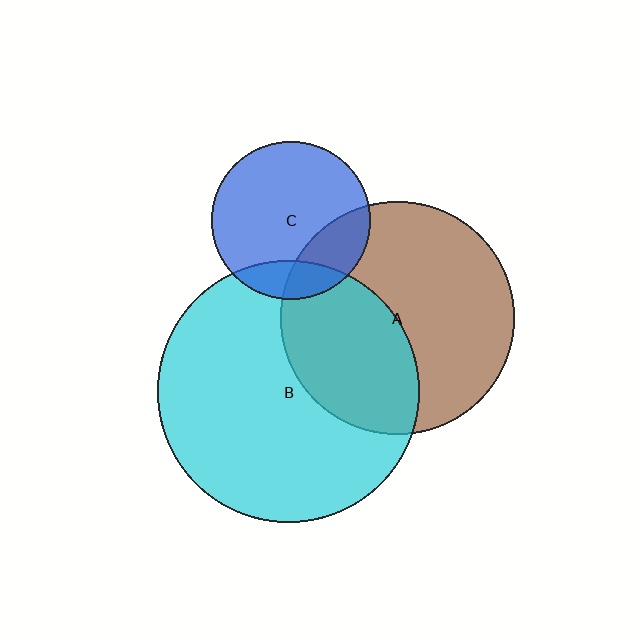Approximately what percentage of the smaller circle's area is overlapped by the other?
Approximately 25%.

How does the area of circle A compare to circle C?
Approximately 2.2 times.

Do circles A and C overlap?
Yes.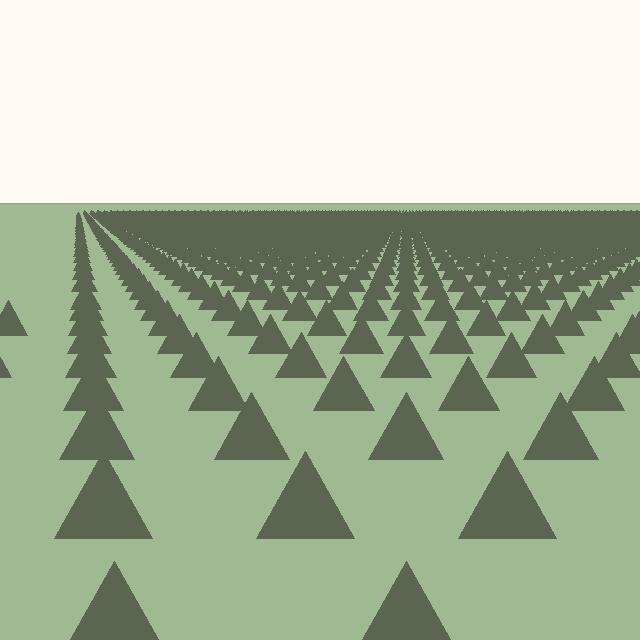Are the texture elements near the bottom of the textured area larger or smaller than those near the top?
Larger. Near the bottom, elements are closer to the viewer and appear at a bigger on-screen size.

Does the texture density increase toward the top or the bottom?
Density increases toward the top.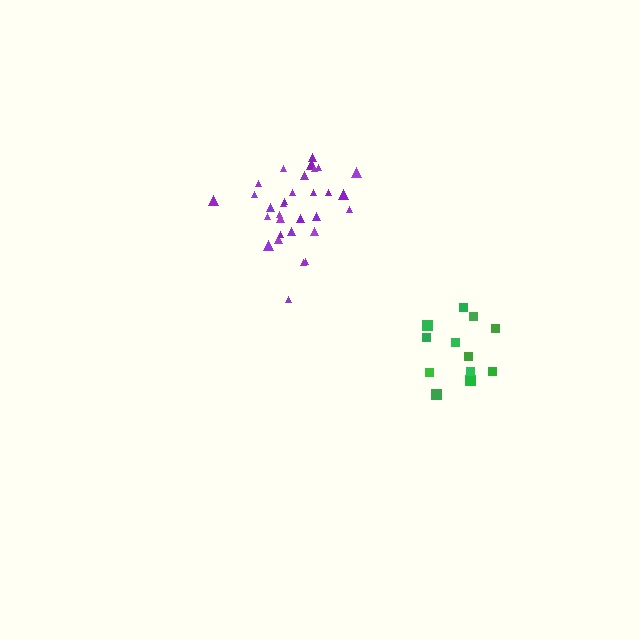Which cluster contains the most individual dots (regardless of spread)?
Purple (31).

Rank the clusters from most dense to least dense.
purple, green.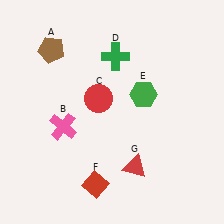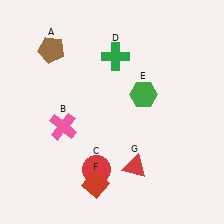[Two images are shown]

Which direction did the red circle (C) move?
The red circle (C) moved down.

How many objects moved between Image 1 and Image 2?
1 object moved between the two images.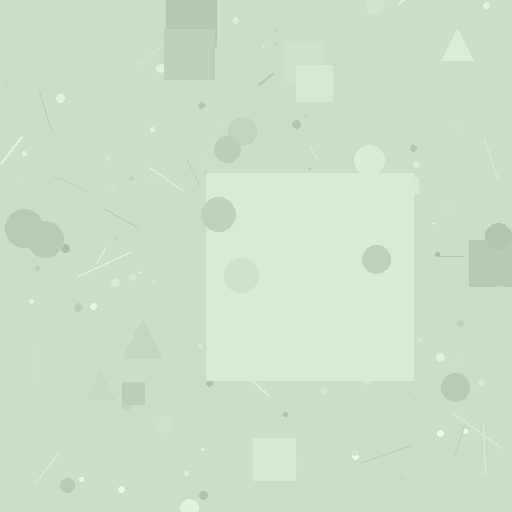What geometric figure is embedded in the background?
A square is embedded in the background.